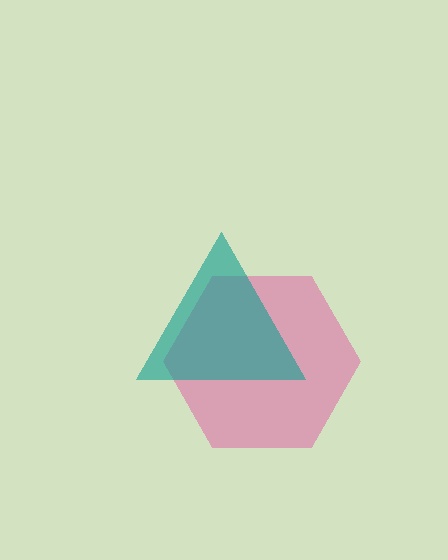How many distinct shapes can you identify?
There are 2 distinct shapes: a pink hexagon, a teal triangle.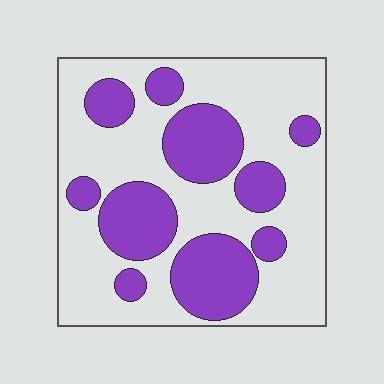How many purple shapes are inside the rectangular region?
10.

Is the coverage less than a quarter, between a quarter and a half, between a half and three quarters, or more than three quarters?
Between a quarter and a half.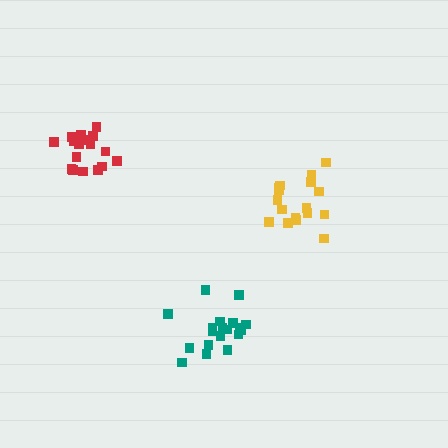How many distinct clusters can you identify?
There are 3 distinct clusters.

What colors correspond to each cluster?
The clusters are colored: teal, yellow, red.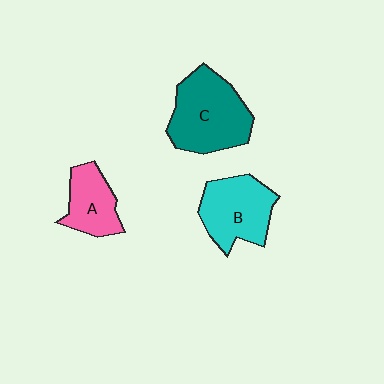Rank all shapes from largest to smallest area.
From largest to smallest: C (teal), B (cyan), A (pink).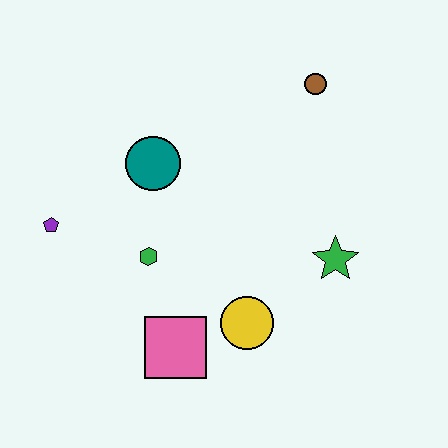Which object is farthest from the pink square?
The brown circle is farthest from the pink square.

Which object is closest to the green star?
The yellow circle is closest to the green star.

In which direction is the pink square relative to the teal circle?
The pink square is below the teal circle.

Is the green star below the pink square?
No